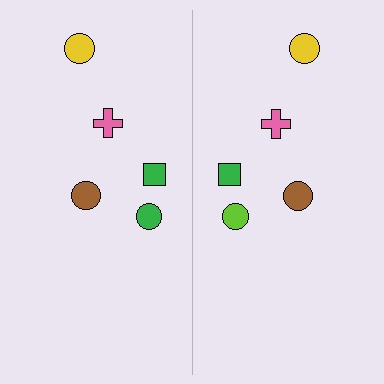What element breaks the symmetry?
The lime circle on the right side breaks the symmetry — its mirror counterpart is green.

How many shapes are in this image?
There are 10 shapes in this image.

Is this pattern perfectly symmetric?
No, the pattern is not perfectly symmetric. The lime circle on the right side breaks the symmetry — its mirror counterpart is green.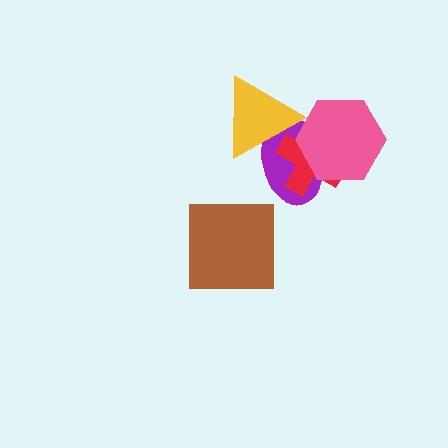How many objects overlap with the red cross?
3 objects overlap with the red cross.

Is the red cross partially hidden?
Yes, it is partially covered by another shape.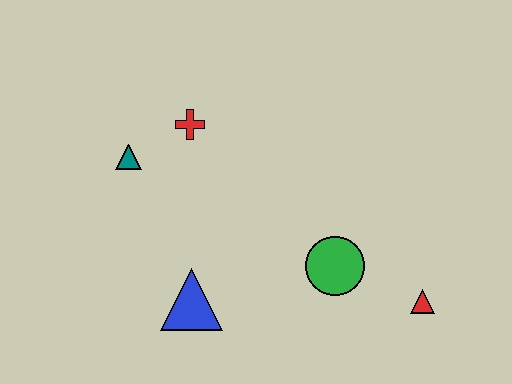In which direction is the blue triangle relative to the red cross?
The blue triangle is below the red cross.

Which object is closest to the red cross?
The teal triangle is closest to the red cross.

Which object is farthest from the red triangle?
The teal triangle is farthest from the red triangle.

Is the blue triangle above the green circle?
No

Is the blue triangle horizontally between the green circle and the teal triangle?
Yes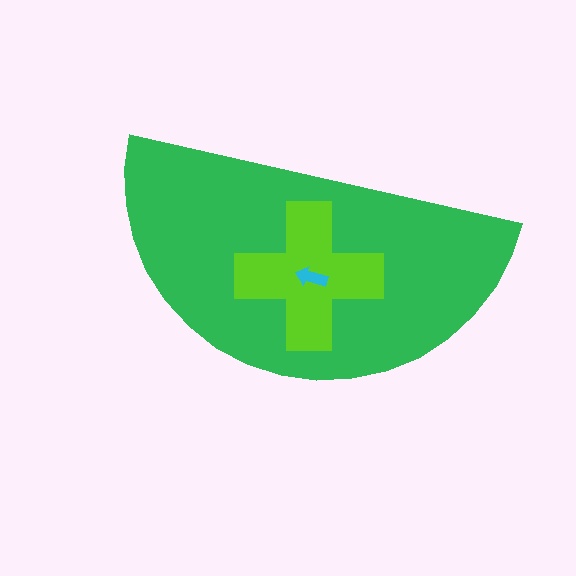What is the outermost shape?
The green semicircle.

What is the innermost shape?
The cyan arrow.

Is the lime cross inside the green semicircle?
Yes.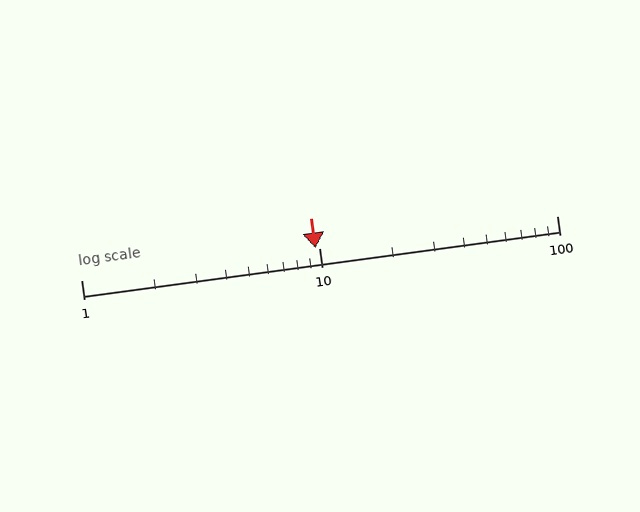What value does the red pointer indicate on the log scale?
The pointer indicates approximately 9.7.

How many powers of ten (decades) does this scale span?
The scale spans 2 decades, from 1 to 100.